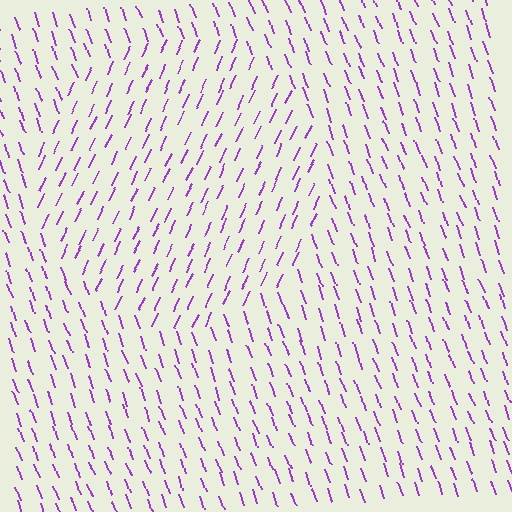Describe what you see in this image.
The image is filled with small purple line segments. A circle region in the image has lines oriented differently from the surrounding lines, creating a visible texture boundary.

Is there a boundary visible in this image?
Yes, there is a texture boundary formed by a change in line orientation.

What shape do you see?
I see a circle.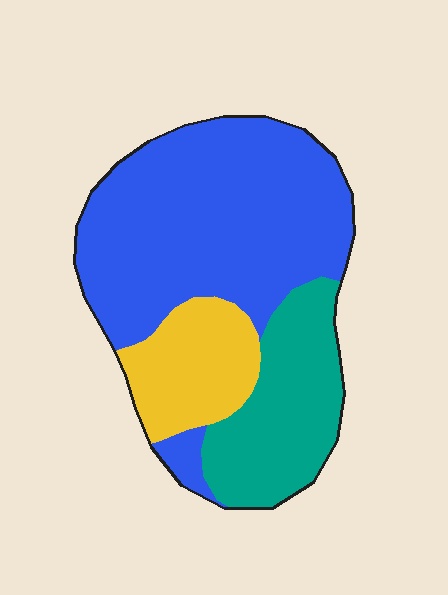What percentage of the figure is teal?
Teal covers around 25% of the figure.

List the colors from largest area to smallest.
From largest to smallest: blue, teal, yellow.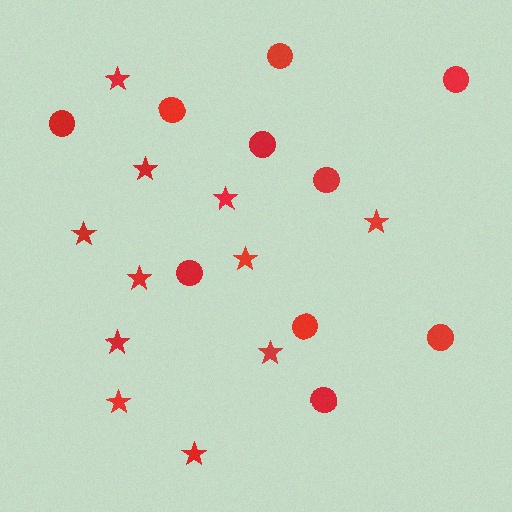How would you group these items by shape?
There are 2 groups: one group of stars (11) and one group of circles (10).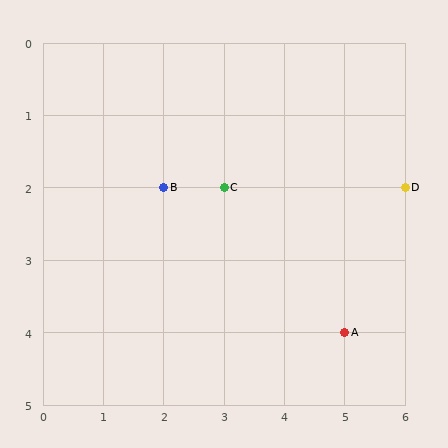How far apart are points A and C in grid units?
Points A and C are 2 columns and 2 rows apart (about 2.8 grid units diagonally).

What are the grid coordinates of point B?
Point B is at grid coordinates (2, 2).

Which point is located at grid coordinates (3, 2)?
Point C is at (3, 2).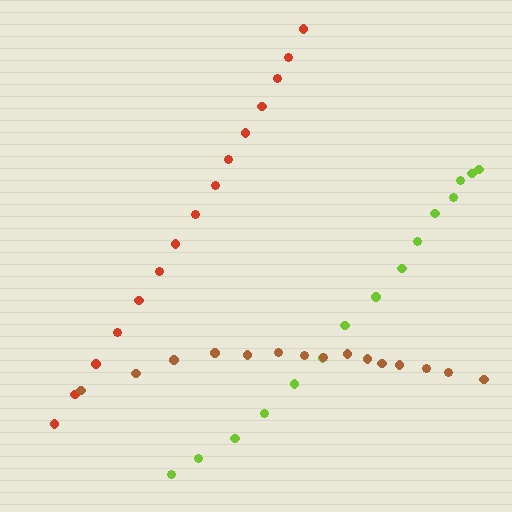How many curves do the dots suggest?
There are 3 distinct paths.